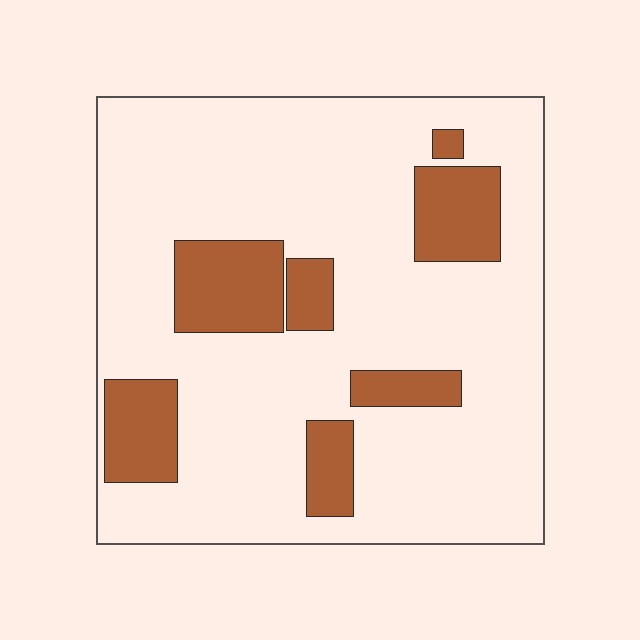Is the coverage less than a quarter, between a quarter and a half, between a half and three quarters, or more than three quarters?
Less than a quarter.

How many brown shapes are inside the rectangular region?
7.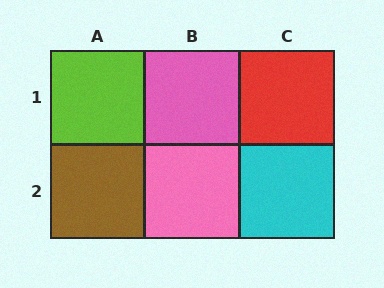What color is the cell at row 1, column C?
Red.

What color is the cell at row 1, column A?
Lime.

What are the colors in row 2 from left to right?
Brown, pink, cyan.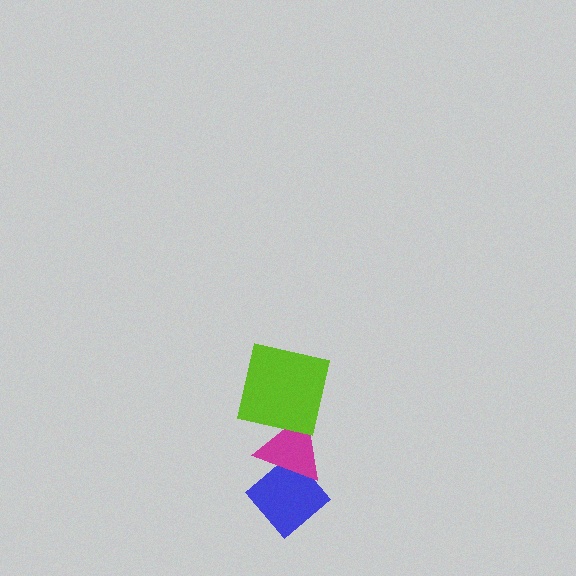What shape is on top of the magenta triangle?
The lime square is on top of the magenta triangle.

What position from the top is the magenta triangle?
The magenta triangle is 2nd from the top.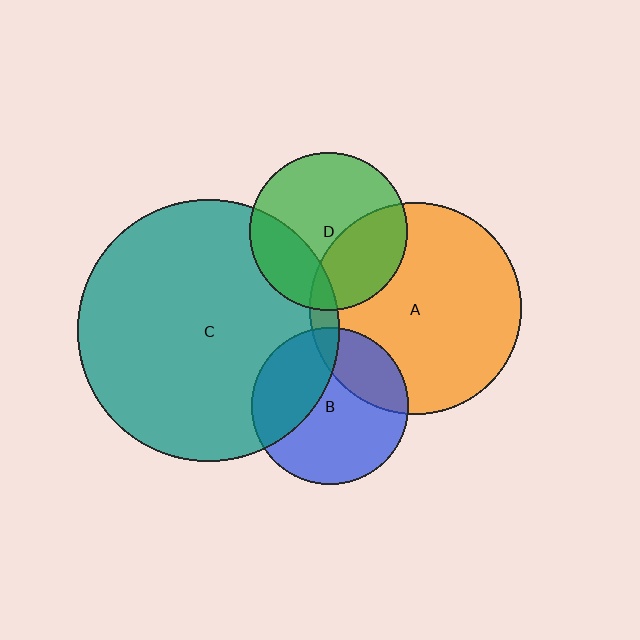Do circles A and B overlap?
Yes.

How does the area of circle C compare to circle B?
Approximately 2.8 times.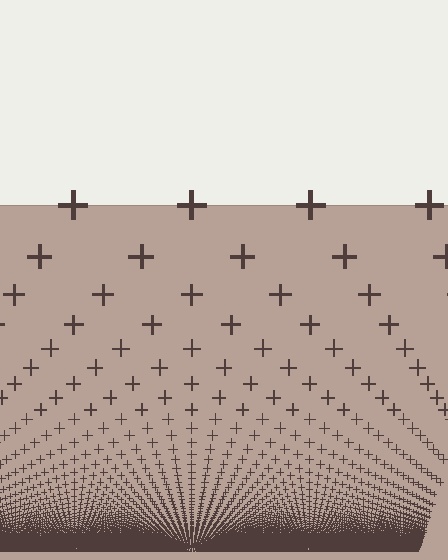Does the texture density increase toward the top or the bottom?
Density increases toward the bottom.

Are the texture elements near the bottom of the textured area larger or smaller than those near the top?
Smaller. The gradient is inverted — elements near the bottom are smaller and denser.